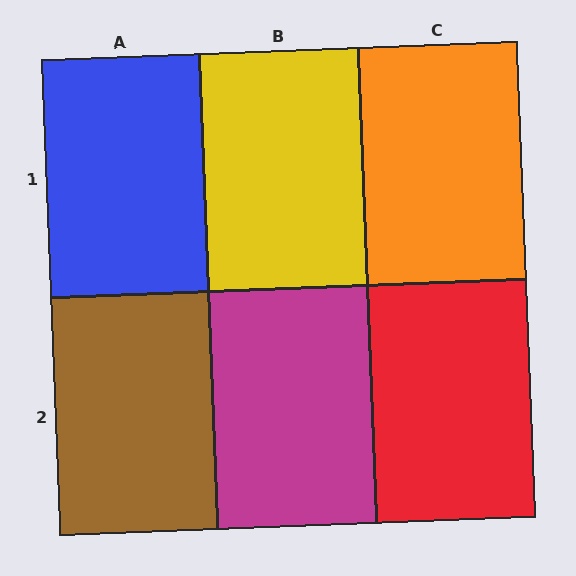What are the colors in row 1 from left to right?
Blue, yellow, orange.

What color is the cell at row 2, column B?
Magenta.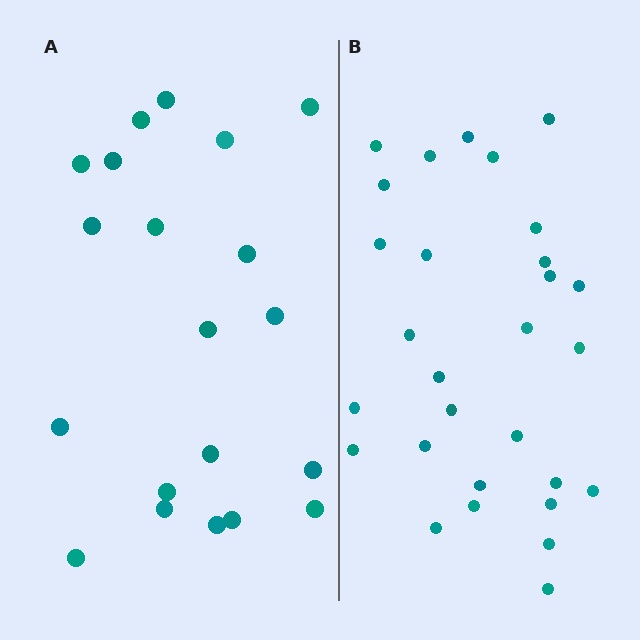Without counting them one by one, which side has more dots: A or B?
Region B (the right region) has more dots.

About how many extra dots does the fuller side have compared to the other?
Region B has roughly 8 or so more dots than region A.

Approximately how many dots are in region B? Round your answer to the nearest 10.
About 30 dots. (The exact count is 29, which rounds to 30.)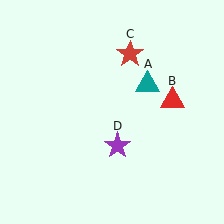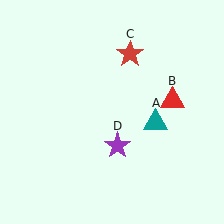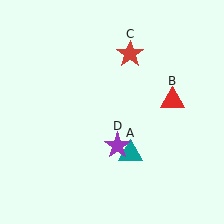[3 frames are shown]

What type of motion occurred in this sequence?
The teal triangle (object A) rotated clockwise around the center of the scene.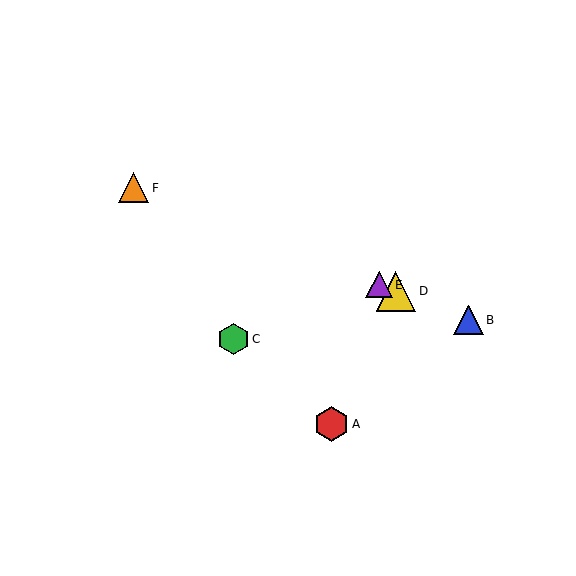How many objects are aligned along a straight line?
4 objects (B, D, E, F) are aligned along a straight line.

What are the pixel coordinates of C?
Object C is at (233, 339).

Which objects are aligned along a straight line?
Objects B, D, E, F are aligned along a straight line.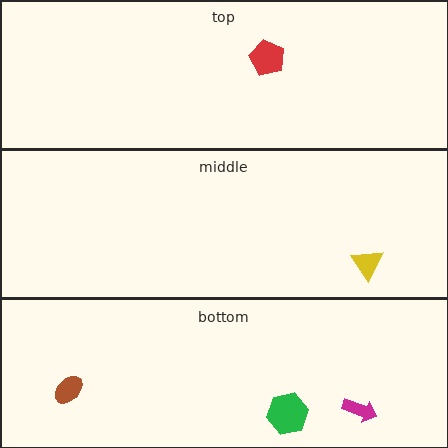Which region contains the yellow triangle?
The middle region.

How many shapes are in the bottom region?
3.